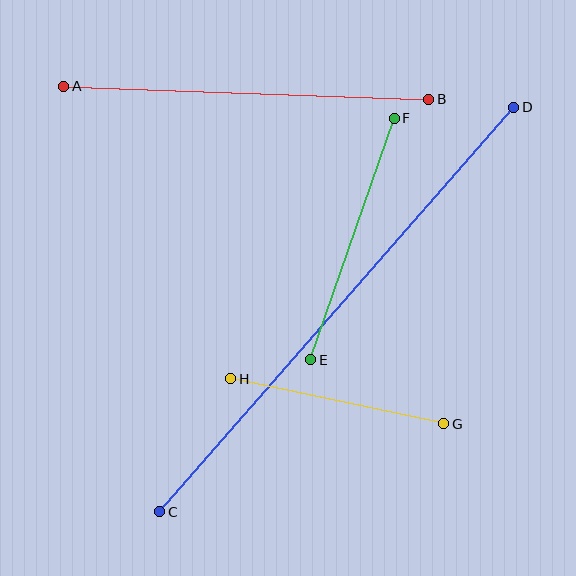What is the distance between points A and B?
The distance is approximately 365 pixels.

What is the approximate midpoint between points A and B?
The midpoint is at approximately (246, 93) pixels.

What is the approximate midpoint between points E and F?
The midpoint is at approximately (353, 239) pixels.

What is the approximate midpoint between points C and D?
The midpoint is at approximately (337, 310) pixels.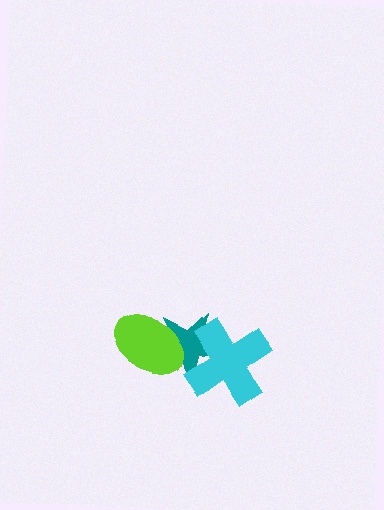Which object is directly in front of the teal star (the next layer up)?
The cyan cross is directly in front of the teal star.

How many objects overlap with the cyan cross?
1 object overlaps with the cyan cross.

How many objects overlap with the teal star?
2 objects overlap with the teal star.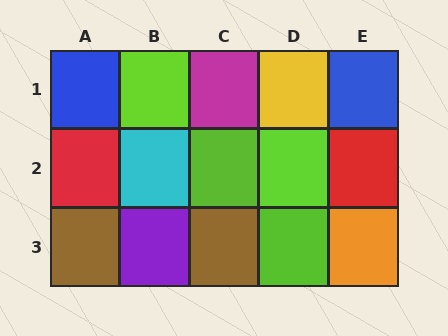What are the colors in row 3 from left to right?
Brown, purple, brown, lime, orange.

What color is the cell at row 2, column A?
Red.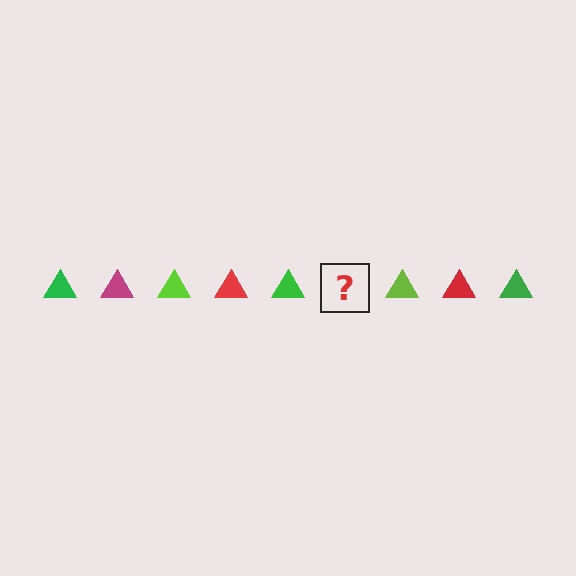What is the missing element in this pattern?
The missing element is a magenta triangle.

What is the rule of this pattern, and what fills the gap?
The rule is that the pattern cycles through green, magenta, lime, red triangles. The gap should be filled with a magenta triangle.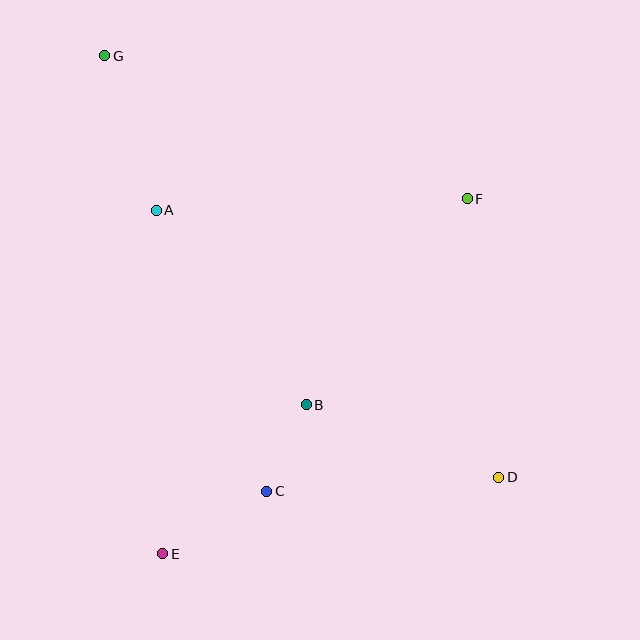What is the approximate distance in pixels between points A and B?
The distance between A and B is approximately 246 pixels.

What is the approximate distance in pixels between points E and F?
The distance between E and F is approximately 468 pixels.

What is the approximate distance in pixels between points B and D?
The distance between B and D is approximately 206 pixels.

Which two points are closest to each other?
Points B and C are closest to each other.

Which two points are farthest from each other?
Points D and G are farthest from each other.